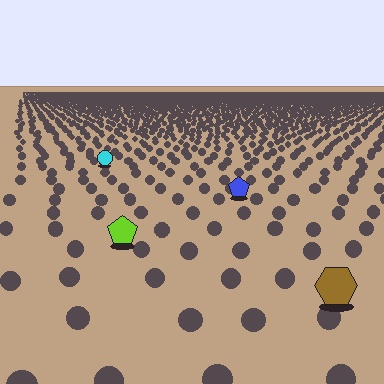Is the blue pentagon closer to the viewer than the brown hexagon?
No. The brown hexagon is closer — you can tell from the texture gradient: the ground texture is coarser near it.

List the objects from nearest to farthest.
From nearest to farthest: the brown hexagon, the lime pentagon, the blue pentagon, the cyan circle.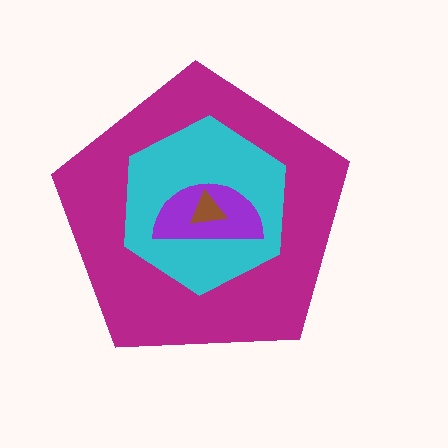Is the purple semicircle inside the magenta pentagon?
Yes.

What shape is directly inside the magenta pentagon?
The cyan hexagon.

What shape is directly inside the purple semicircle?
The brown triangle.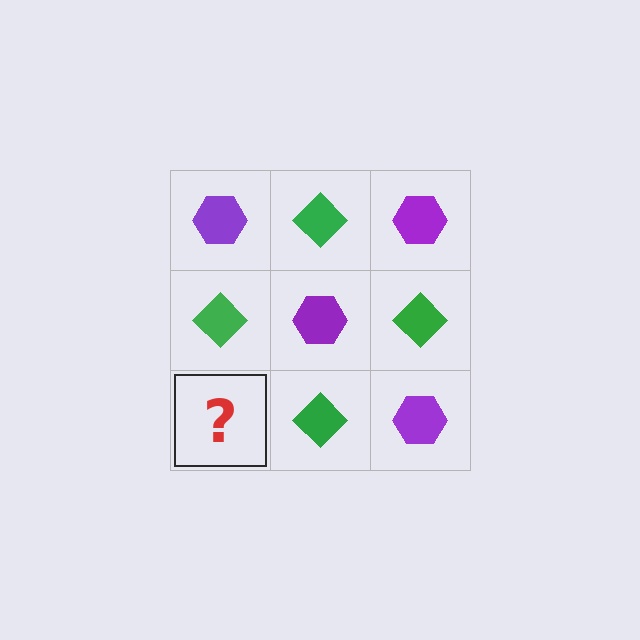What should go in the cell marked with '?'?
The missing cell should contain a purple hexagon.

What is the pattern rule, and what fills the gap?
The rule is that it alternates purple hexagon and green diamond in a checkerboard pattern. The gap should be filled with a purple hexagon.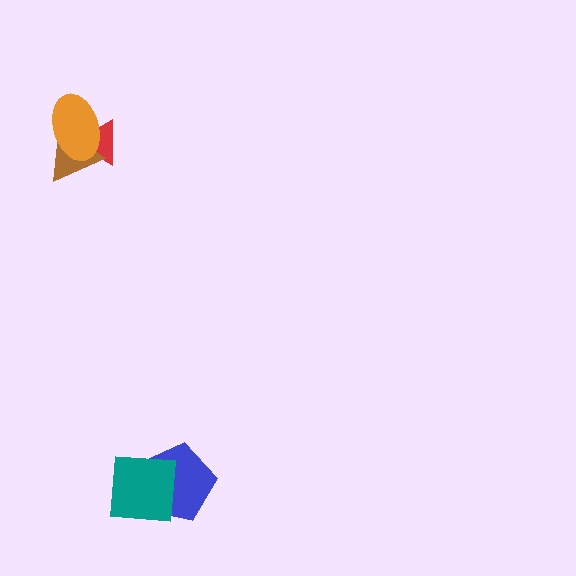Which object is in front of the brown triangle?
The orange ellipse is in front of the brown triangle.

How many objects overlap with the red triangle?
2 objects overlap with the red triangle.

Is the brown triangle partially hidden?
Yes, it is partially covered by another shape.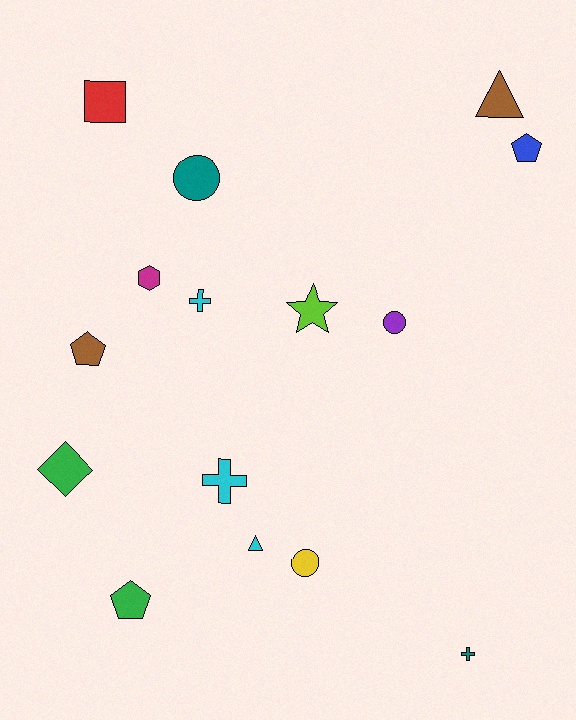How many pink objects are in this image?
There are no pink objects.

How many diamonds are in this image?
There is 1 diamond.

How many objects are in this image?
There are 15 objects.